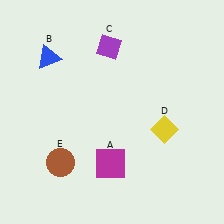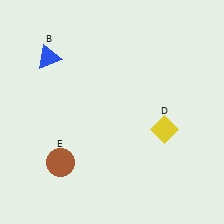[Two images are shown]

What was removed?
The purple diamond (C), the magenta square (A) were removed in Image 2.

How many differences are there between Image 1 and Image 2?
There are 2 differences between the two images.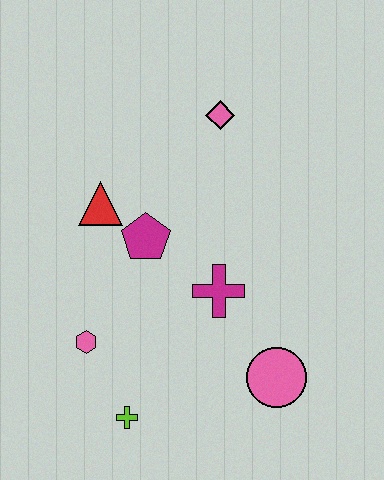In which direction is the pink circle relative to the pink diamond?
The pink circle is below the pink diamond.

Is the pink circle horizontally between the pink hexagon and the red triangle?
No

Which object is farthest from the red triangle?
The pink circle is farthest from the red triangle.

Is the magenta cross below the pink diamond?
Yes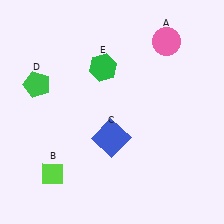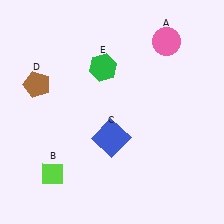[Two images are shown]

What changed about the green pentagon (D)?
In Image 1, D is green. In Image 2, it changed to brown.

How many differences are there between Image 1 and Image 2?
There is 1 difference between the two images.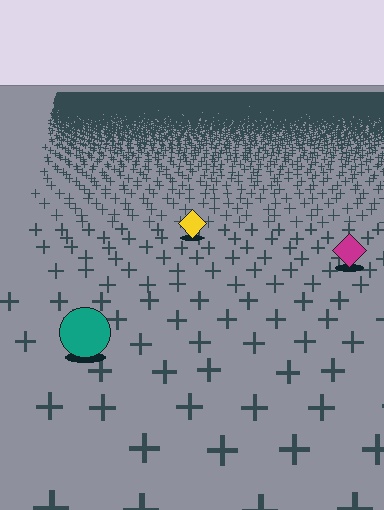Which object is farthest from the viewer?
The yellow diamond is farthest from the viewer. It appears smaller and the ground texture around it is denser.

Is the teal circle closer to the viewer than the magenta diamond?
Yes. The teal circle is closer — you can tell from the texture gradient: the ground texture is coarser near it.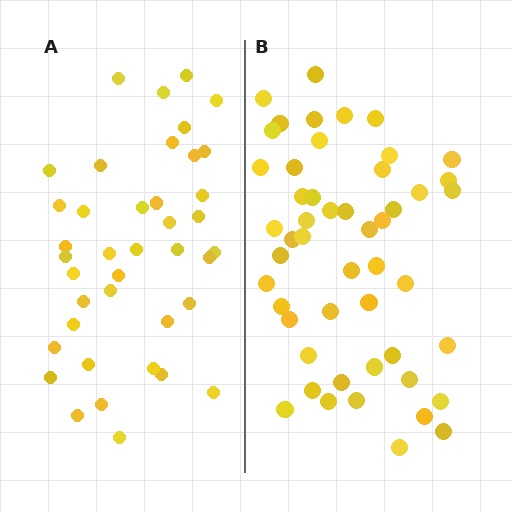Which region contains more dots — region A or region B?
Region B (the right region) has more dots.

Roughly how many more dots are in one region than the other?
Region B has roughly 10 or so more dots than region A.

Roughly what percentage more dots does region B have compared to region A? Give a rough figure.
About 25% more.